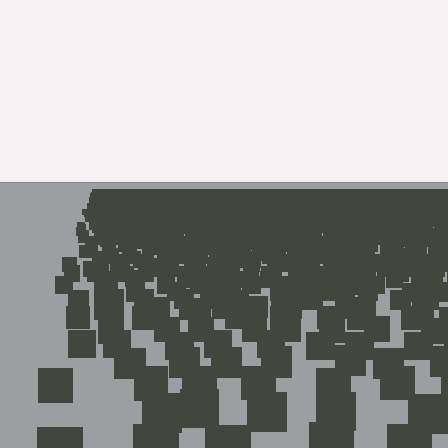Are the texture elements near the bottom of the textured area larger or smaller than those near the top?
Larger. Near the bottom, elements are closer to the viewer and appear at a bigger on-screen size.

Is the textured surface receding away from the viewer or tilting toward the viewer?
The surface is receding away from the viewer. Texture elements get smaller and denser toward the top.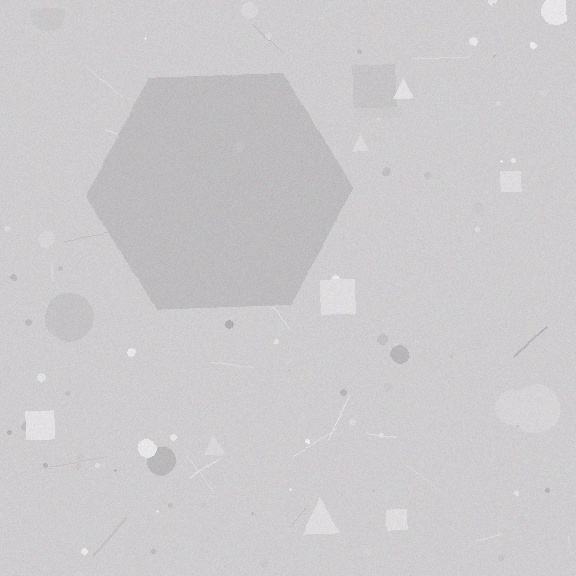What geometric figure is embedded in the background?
A hexagon is embedded in the background.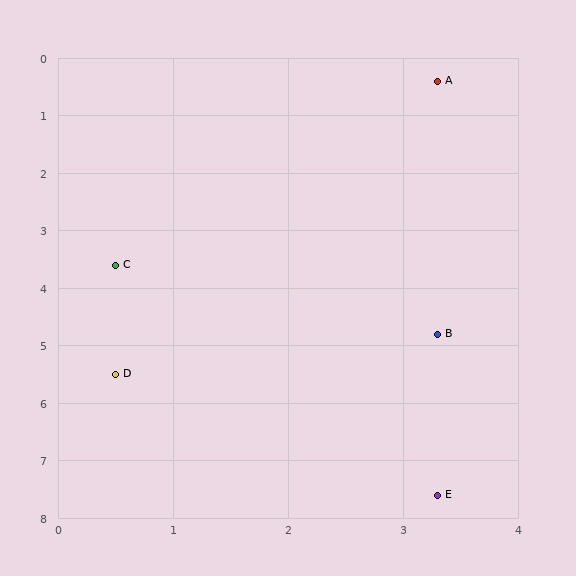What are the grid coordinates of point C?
Point C is at approximately (0.5, 3.6).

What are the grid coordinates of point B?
Point B is at approximately (3.3, 4.8).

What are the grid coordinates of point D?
Point D is at approximately (0.5, 5.5).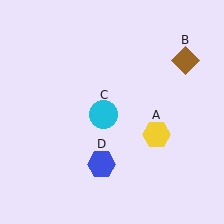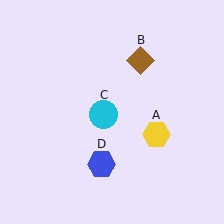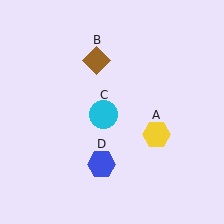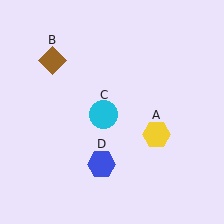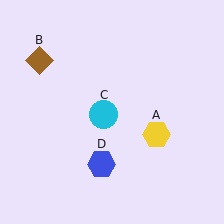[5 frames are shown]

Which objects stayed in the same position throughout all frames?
Yellow hexagon (object A) and cyan circle (object C) and blue hexagon (object D) remained stationary.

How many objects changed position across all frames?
1 object changed position: brown diamond (object B).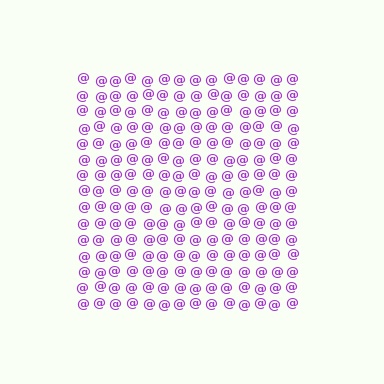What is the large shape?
The large shape is a square.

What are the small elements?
The small elements are at signs.